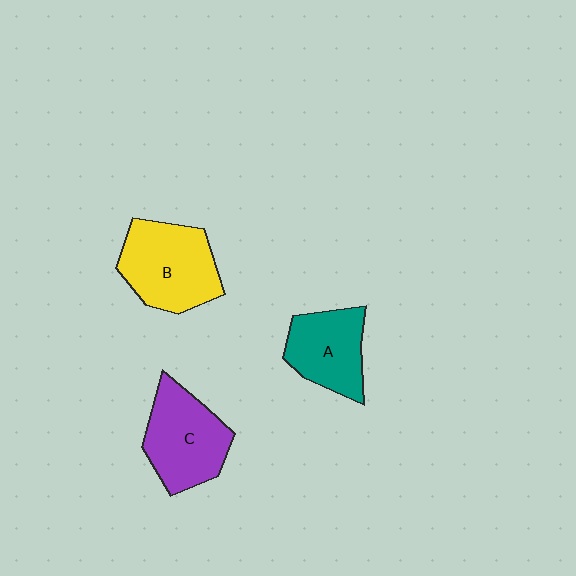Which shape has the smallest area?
Shape A (teal).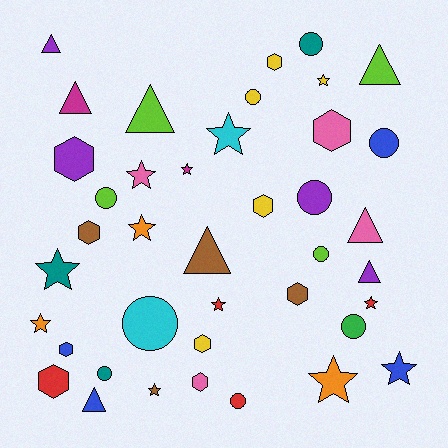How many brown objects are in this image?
There are 4 brown objects.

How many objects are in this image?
There are 40 objects.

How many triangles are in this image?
There are 8 triangles.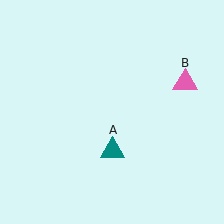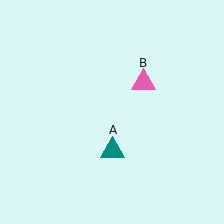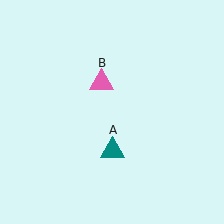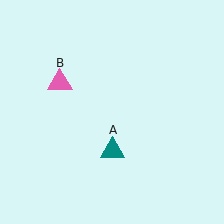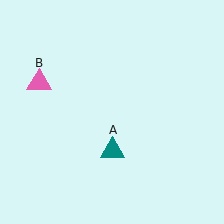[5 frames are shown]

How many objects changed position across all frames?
1 object changed position: pink triangle (object B).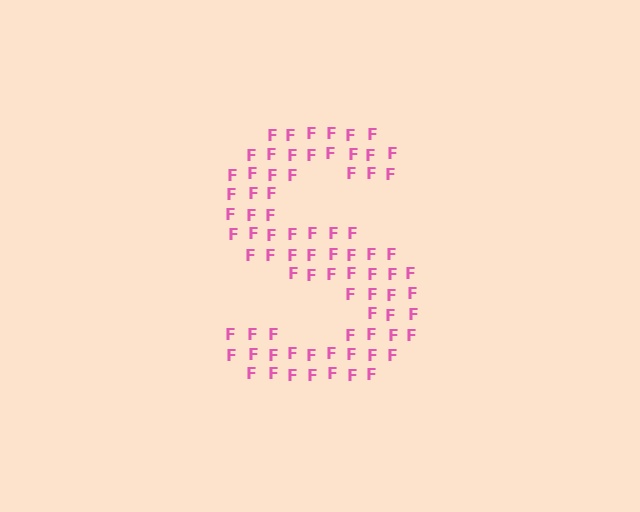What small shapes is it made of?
It is made of small letter F's.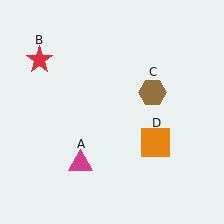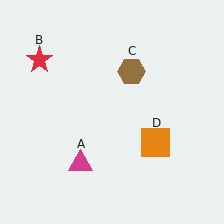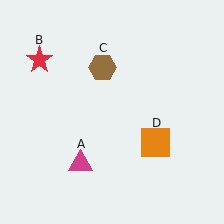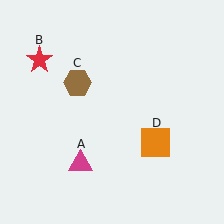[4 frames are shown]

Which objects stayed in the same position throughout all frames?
Magenta triangle (object A) and red star (object B) and orange square (object D) remained stationary.